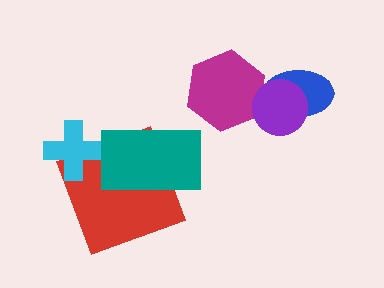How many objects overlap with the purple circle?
2 objects overlap with the purple circle.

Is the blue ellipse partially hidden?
Yes, it is partially covered by another shape.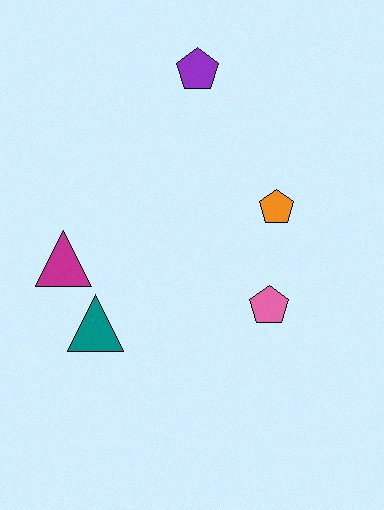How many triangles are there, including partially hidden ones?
There are 2 triangles.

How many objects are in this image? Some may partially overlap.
There are 5 objects.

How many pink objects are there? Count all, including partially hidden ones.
There is 1 pink object.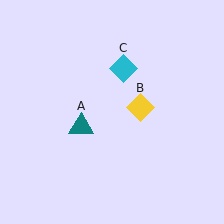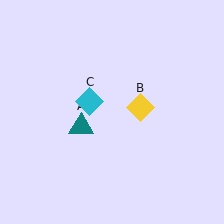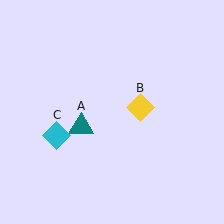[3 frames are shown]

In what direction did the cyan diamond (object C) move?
The cyan diamond (object C) moved down and to the left.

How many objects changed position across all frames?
1 object changed position: cyan diamond (object C).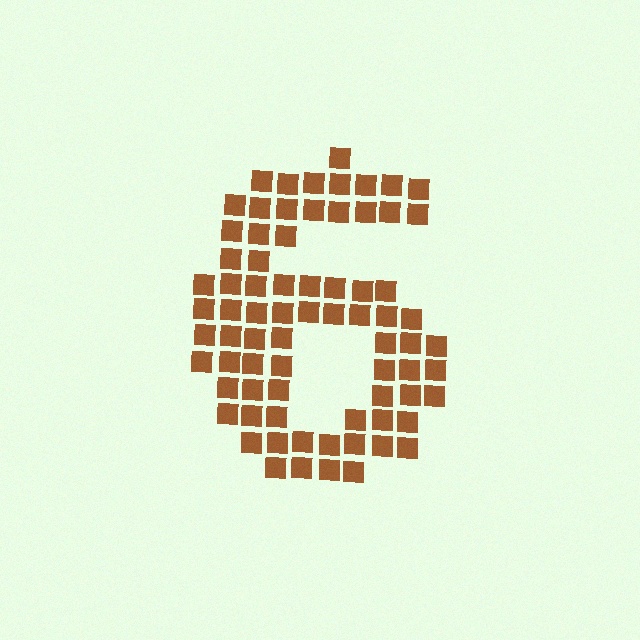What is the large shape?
The large shape is the digit 6.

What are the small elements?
The small elements are squares.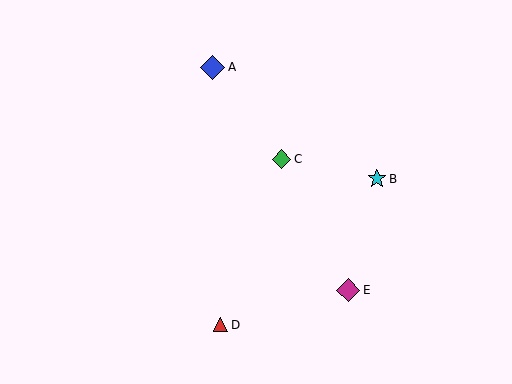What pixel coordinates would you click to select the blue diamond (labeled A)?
Click at (213, 67) to select the blue diamond A.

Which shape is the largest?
The blue diamond (labeled A) is the largest.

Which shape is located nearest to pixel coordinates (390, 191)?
The cyan star (labeled B) at (377, 179) is nearest to that location.